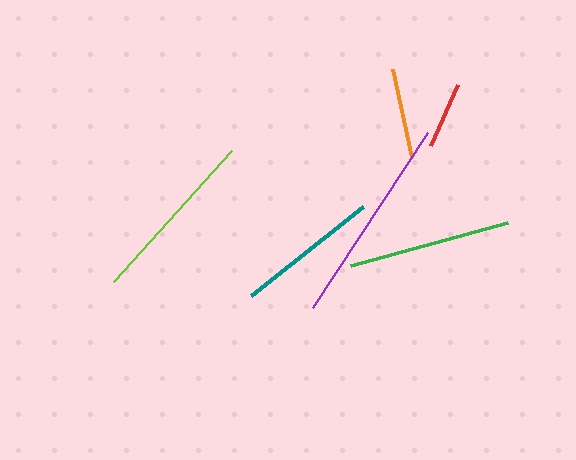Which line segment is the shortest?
The red line is the shortest at approximately 67 pixels.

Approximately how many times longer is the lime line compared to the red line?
The lime line is approximately 2.6 times the length of the red line.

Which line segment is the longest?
The purple line is the longest at approximately 209 pixels.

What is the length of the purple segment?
The purple segment is approximately 209 pixels long.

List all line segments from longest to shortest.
From longest to shortest: purple, lime, green, teal, orange, red.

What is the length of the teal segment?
The teal segment is approximately 144 pixels long.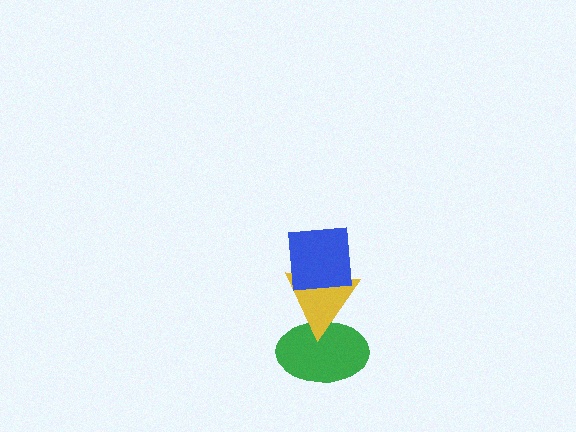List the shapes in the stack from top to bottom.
From top to bottom: the blue square, the yellow triangle, the green ellipse.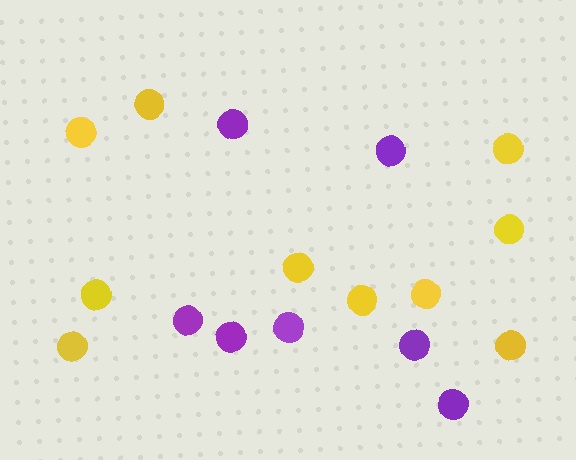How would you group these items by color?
There are 2 groups: one group of yellow circles (10) and one group of purple circles (7).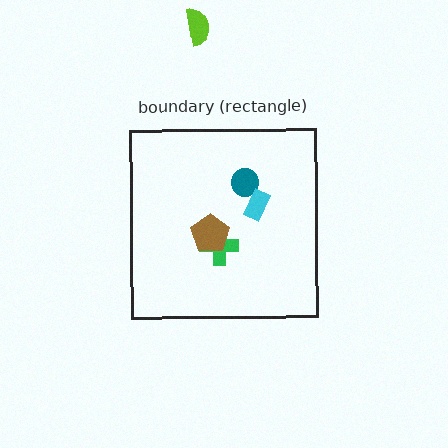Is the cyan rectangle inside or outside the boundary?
Inside.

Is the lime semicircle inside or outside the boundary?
Outside.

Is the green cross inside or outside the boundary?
Inside.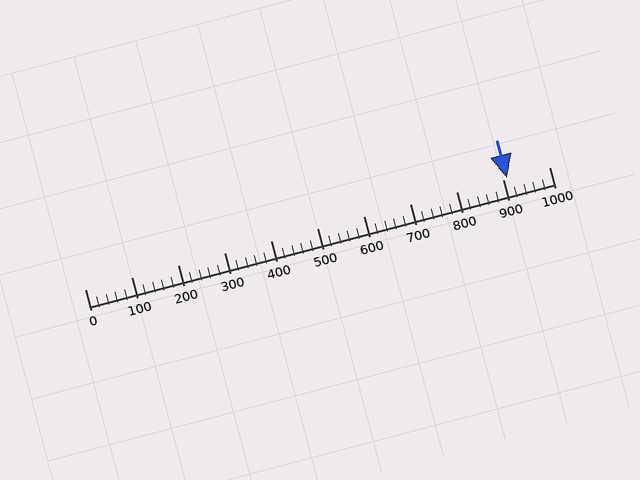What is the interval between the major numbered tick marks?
The major tick marks are spaced 100 units apart.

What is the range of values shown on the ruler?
The ruler shows values from 0 to 1000.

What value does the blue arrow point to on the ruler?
The blue arrow points to approximately 910.